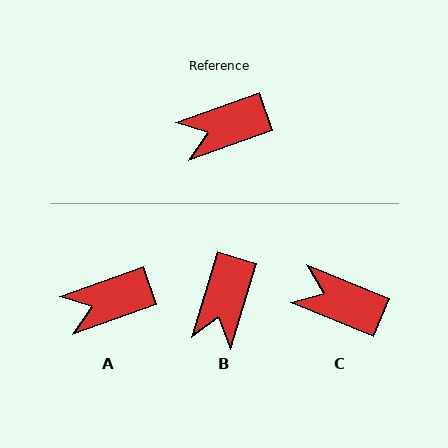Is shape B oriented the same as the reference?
No, it is off by about 54 degrees.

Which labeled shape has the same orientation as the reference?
A.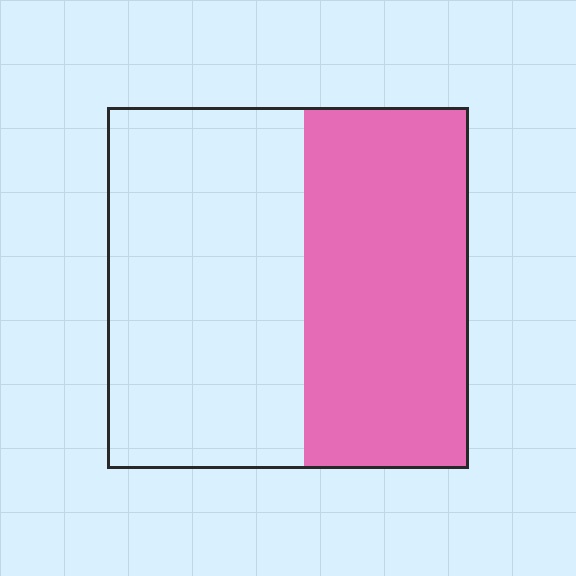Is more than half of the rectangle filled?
No.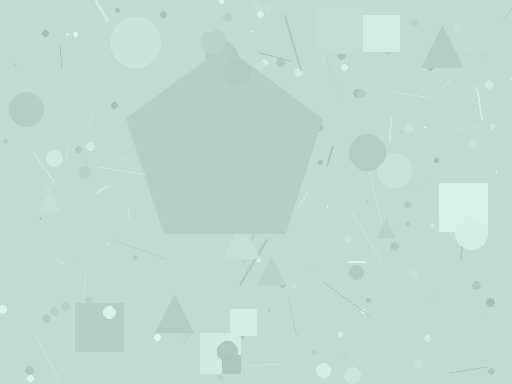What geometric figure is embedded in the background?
A pentagon is embedded in the background.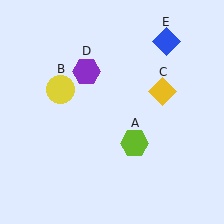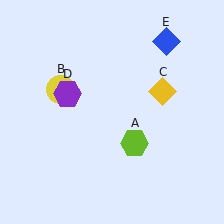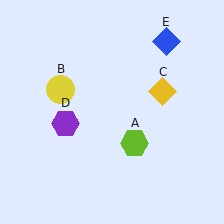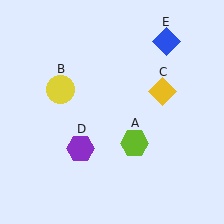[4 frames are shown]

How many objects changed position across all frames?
1 object changed position: purple hexagon (object D).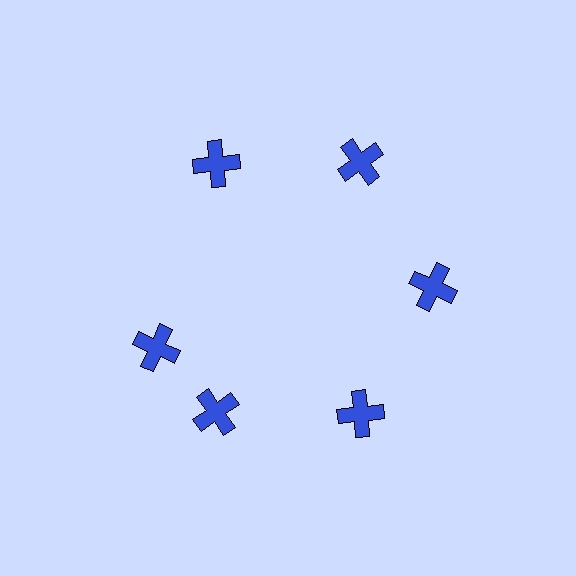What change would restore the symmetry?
The symmetry would be restored by rotating it back into even spacing with its neighbors so that all 6 crosses sit at equal angles and equal distance from the center.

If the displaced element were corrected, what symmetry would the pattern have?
It would have 6-fold rotational symmetry — the pattern would map onto itself every 60 degrees.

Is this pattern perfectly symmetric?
No. The 6 blue crosses are arranged in a ring, but one element near the 9 o'clock position is rotated out of alignment along the ring, breaking the 6-fold rotational symmetry.